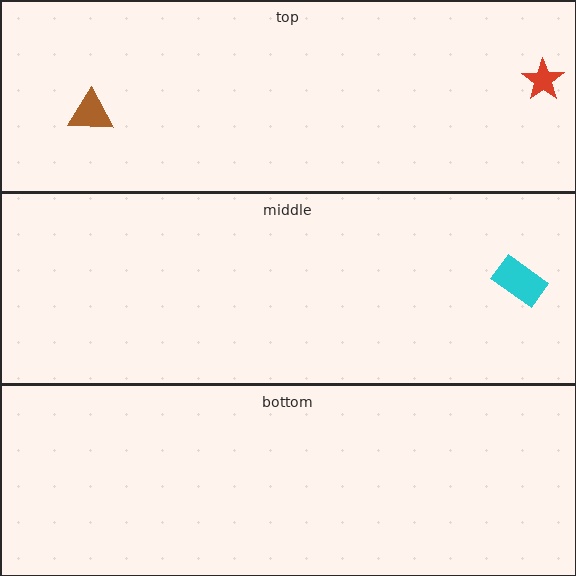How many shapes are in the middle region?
1.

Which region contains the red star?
The top region.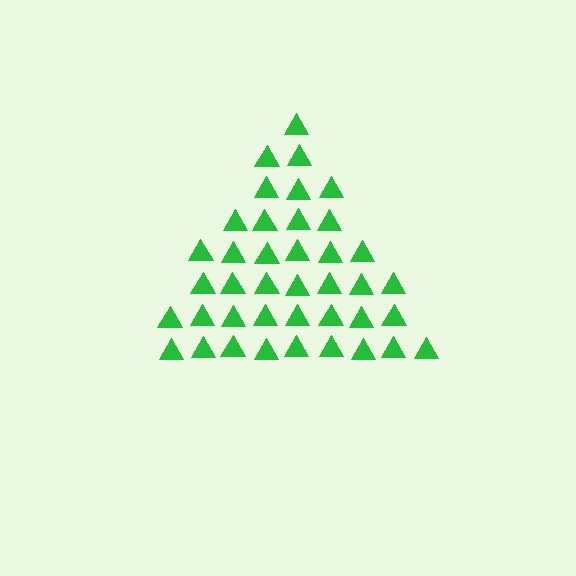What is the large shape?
The large shape is a triangle.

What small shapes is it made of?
It is made of small triangles.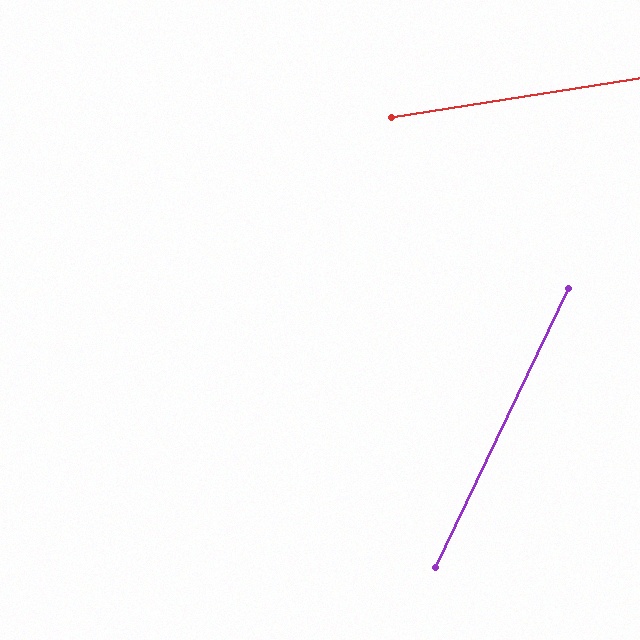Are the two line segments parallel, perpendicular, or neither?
Neither parallel nor perpendicular — they differ by about 56°.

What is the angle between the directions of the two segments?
Approximately 56 degrees.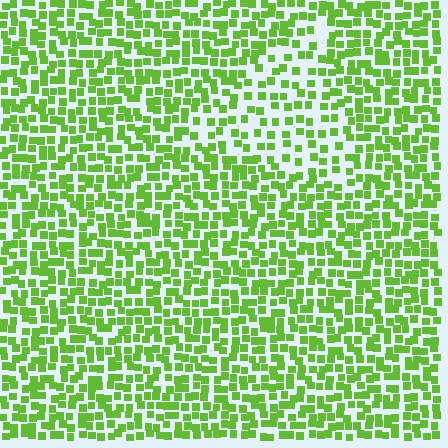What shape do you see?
I see a triangle.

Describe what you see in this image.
The image contains small lime elements arranged at two different densities. A triangle-shaped region is visible where the elements are less densely packed than the surrounding area.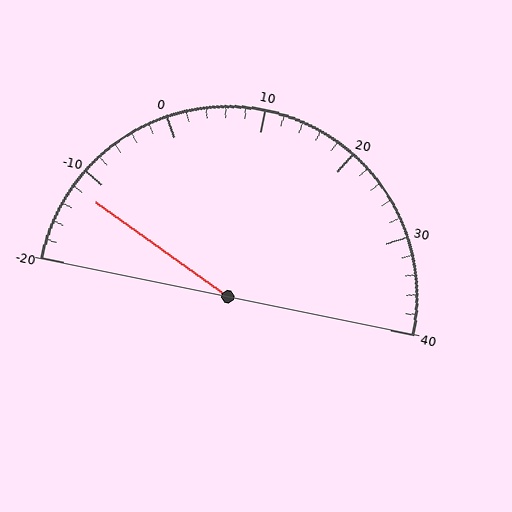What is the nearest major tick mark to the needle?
The nearest major tick mark is -10.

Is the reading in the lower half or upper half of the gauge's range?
The reading is in the lower half of the range (-20 to 40).